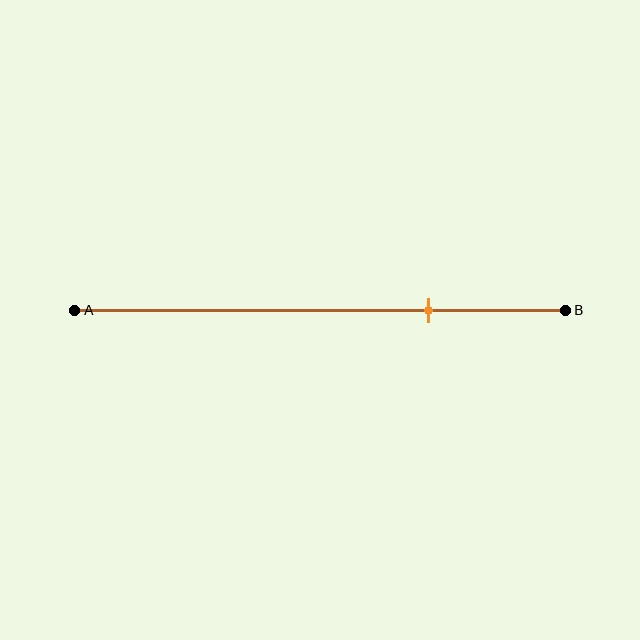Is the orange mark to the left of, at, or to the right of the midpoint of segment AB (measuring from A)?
The orange mark is to the right of the midpoint of segment AB.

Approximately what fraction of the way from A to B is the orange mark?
The orange mark is approximately 70% of the way from A to B.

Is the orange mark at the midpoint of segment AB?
No, the mark is at about 70% from A, not at the 50% midpoint.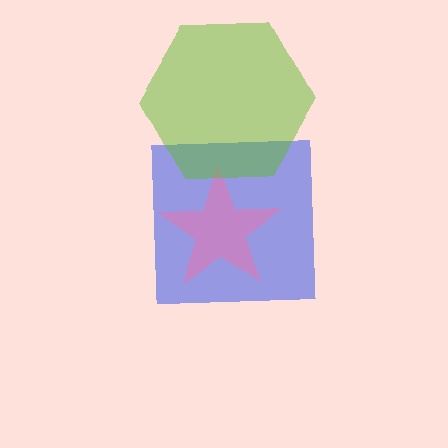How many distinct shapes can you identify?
There are 3 distinct shapes: a blue square, a pink star, a lime hexagon.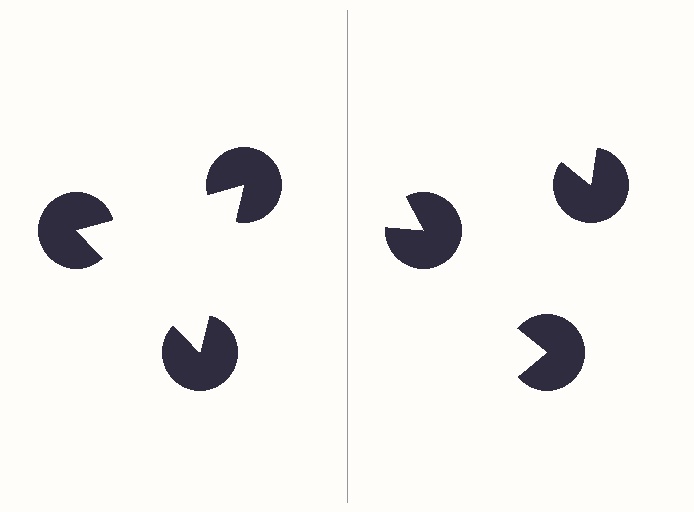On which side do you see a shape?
An illusory triangle appears on the left side. On the right side the wedge cuts are rotated, so no coherent shape forms.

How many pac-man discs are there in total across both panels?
6 — 3 on each side.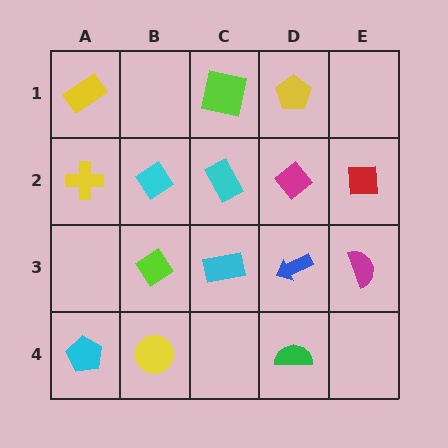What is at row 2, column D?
A magenta diamond.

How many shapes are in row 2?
5 shapes.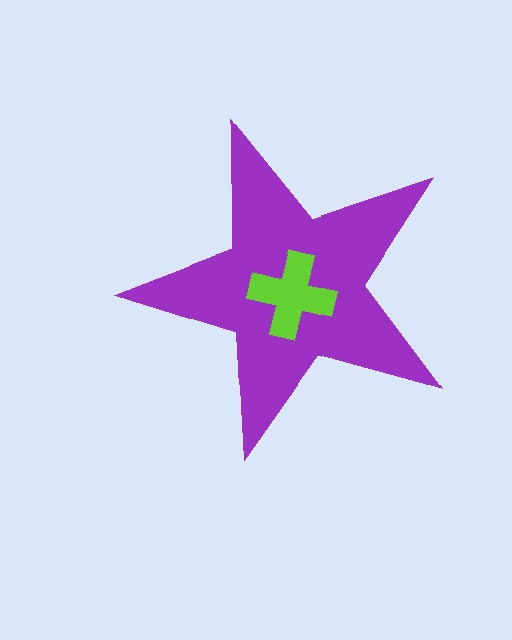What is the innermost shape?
The lime cross.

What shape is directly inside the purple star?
The lime cross.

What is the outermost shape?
The purple star.